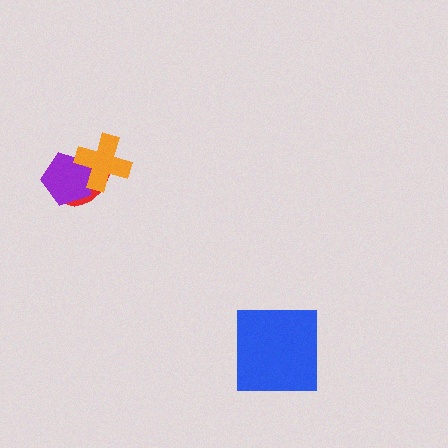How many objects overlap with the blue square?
0 objects overlap with the blue square.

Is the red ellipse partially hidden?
Yes, it is partially covered by another shape.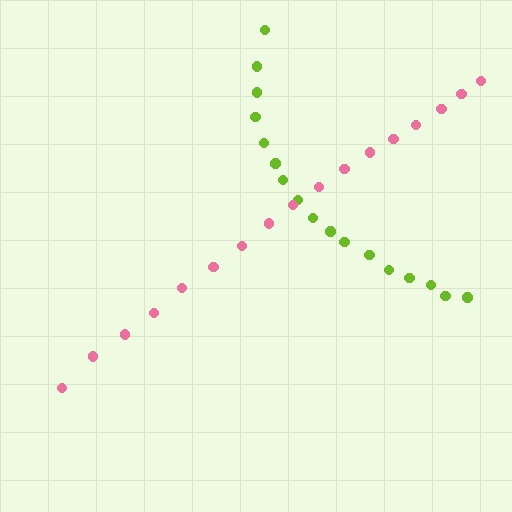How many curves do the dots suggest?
There are 2 distinct paths.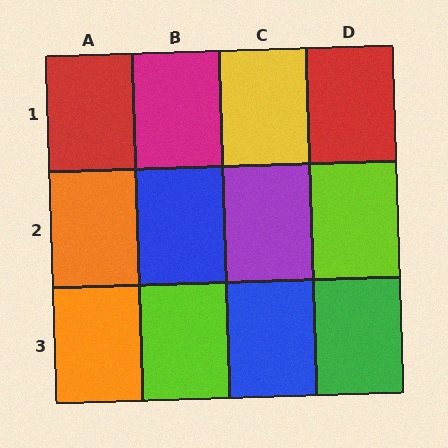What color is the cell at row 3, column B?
Lime.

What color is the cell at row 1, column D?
Red.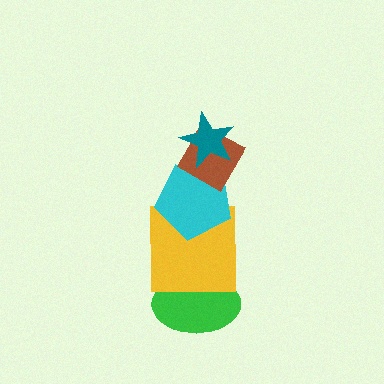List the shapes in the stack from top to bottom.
From top to bottom: the teal star, the brown diamond, the cyan pentagon, the yellow square, the green ellipse.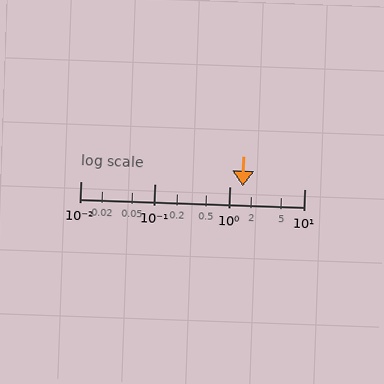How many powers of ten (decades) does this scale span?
The scale spans 3 decades, from 0.01 to 10.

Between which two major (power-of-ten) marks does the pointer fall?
The pointer is between 1 and 10.